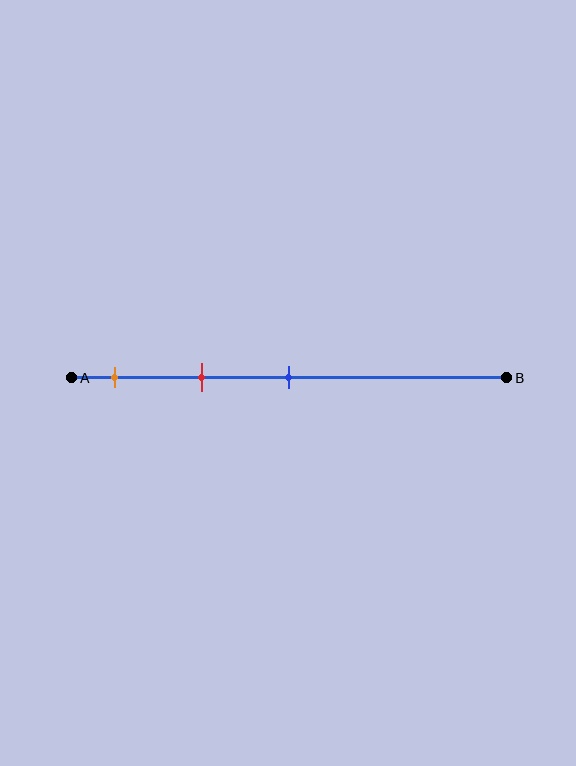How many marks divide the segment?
There are 3 marks dividing the segment.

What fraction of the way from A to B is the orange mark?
The orange mark is approximately 10% (0.1) of the way from A to B.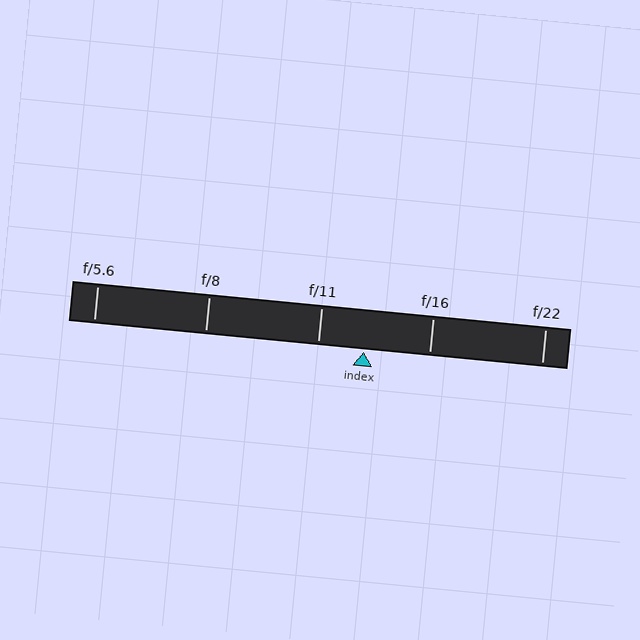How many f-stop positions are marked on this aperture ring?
There are 5 f-stop positions marked.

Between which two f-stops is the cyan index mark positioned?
The index mark is between f/11 and f/16.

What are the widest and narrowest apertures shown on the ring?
The widest aperture shown is f/5.6 and the narrowest is f/22.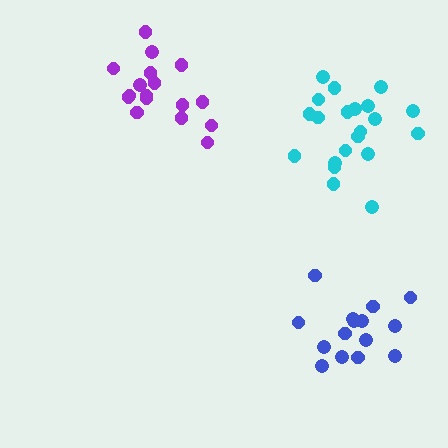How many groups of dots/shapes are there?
There are 3 groups.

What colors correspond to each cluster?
The clusters are colored: purple, blue, cyan.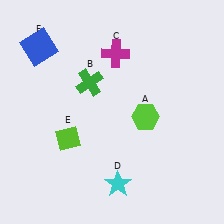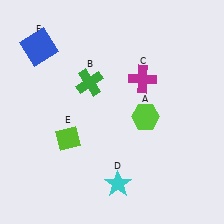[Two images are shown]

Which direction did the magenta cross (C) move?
The magenta cross (C) moved right.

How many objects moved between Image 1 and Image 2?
1 object moved between the two images.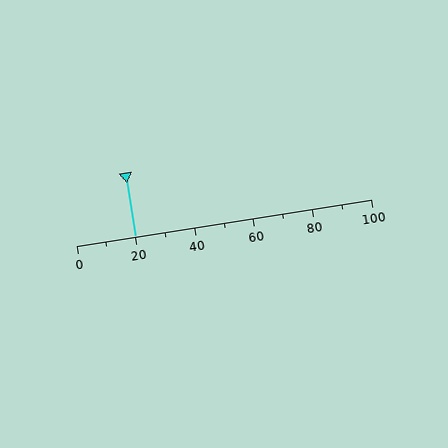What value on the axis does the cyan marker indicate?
The marker indicates approximately 20.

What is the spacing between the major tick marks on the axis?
The major ticks are spaced 20 apart.